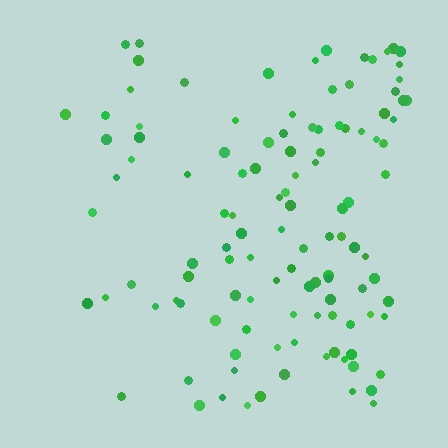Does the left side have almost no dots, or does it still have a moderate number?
Still a moderate number, just noticeably fewer than the right.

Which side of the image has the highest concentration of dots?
The right.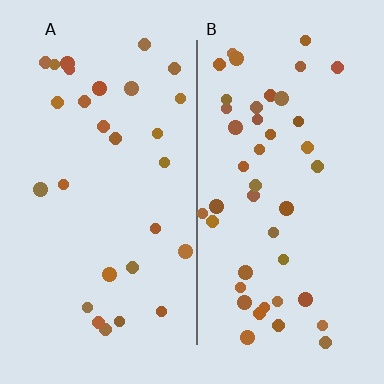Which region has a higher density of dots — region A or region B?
B (the right).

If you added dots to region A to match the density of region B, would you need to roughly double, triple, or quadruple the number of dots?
Approximately double.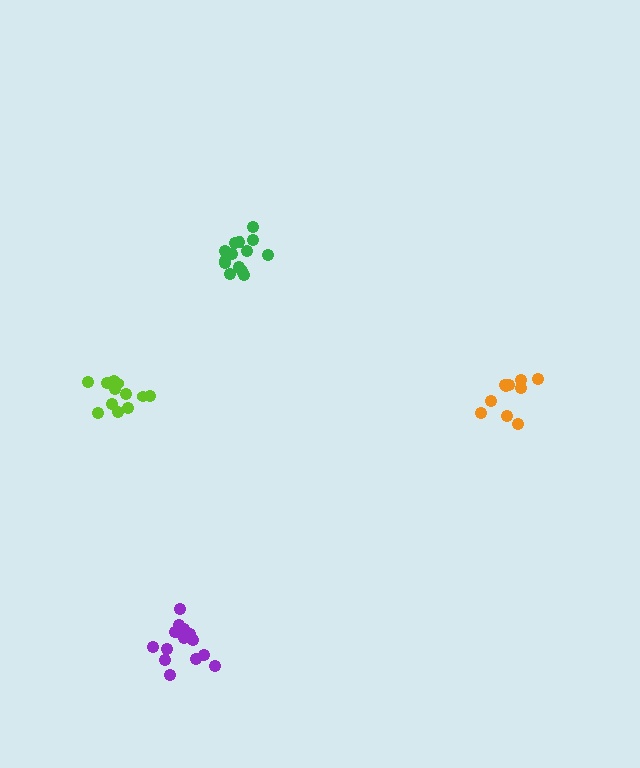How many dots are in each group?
Group 1: 14 dots, Group 2: 10 dots, Group 3: 15 dots, Group 4: 12 dots (51 total).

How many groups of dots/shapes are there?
There are 4 groups.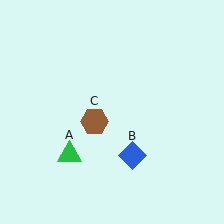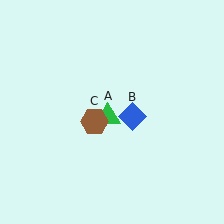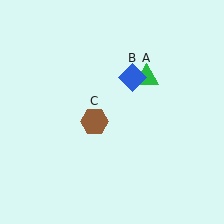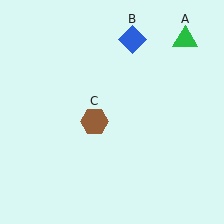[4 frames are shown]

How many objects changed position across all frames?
2 objects changed position: green triangle (object A), blue diamond (object B).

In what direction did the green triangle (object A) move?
The green triangle (object A) moved up and to the right.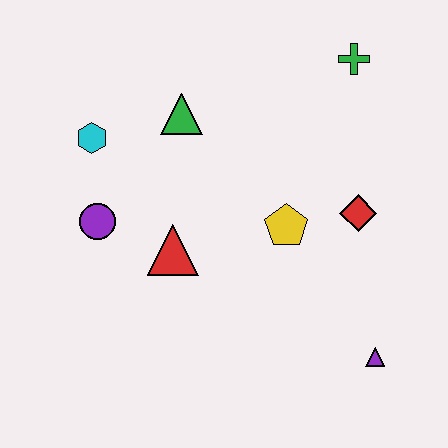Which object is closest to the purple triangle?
The red diamond is closest to the purple triangle.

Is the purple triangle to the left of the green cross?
No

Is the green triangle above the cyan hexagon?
Yes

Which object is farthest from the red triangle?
The green cross is farthest from the red triangle.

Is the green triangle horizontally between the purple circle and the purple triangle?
Yes